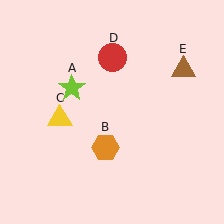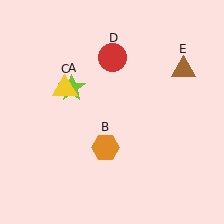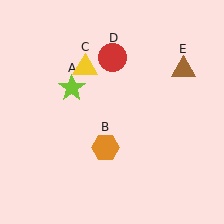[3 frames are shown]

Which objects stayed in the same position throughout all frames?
Lime star (object A) and orange hexagon (object B) and red circle (object D) and brown triangle (object E) remained stationary.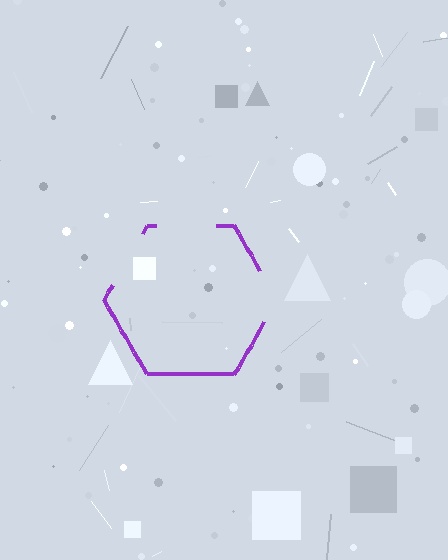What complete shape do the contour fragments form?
The contour fragments form a hexagon.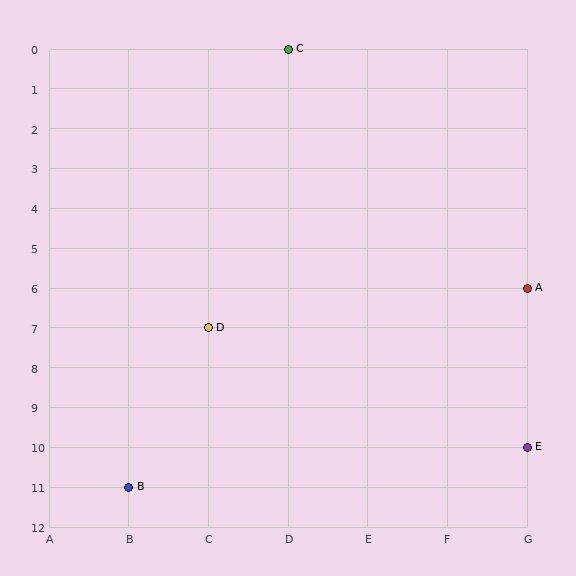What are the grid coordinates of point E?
Point E is at grid coordinates (G, 10).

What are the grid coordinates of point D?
Point D is at grid coordinates (C, 7).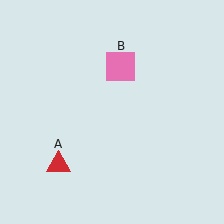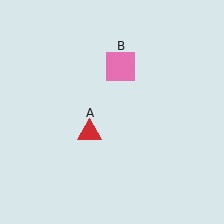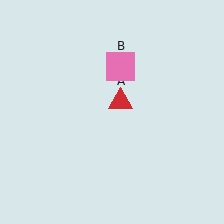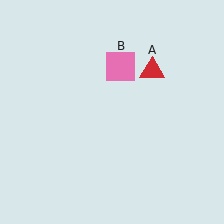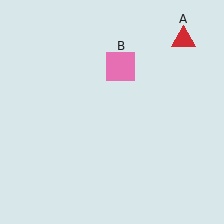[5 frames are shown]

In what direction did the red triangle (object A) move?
The red triangle (object A) moved up and to the right.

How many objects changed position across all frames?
1 object changed position: red triangle (object A).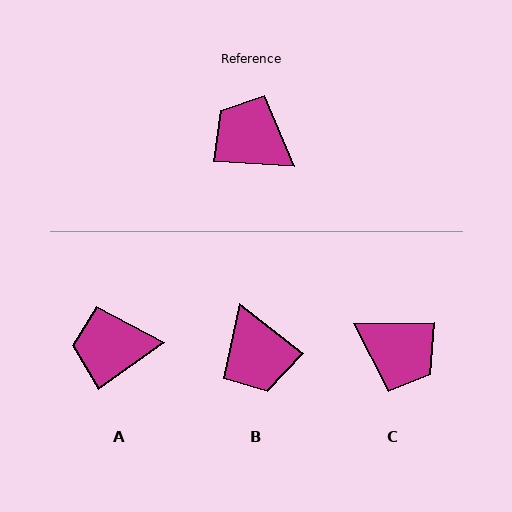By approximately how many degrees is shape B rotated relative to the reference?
Approximately 145 degrees counter-clockwise.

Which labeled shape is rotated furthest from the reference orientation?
C, about 176 degrees away.